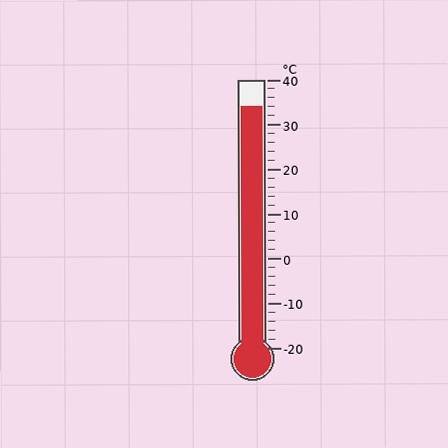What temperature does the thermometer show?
The thermometer shows approximately 34°C.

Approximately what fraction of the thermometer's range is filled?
The thermometer is filled to approximately 90% of its range.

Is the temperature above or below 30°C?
The temperature is above 30°C.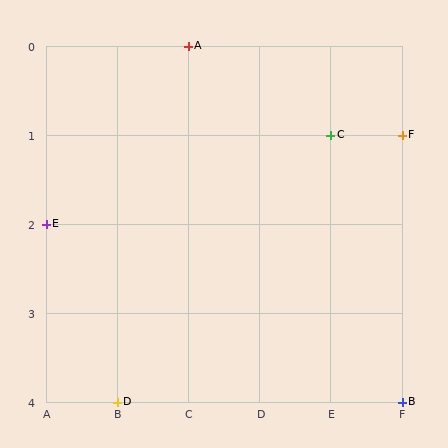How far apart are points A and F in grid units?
Points A and F are 3 columns and 1 row apart (about 3.2 grid units diagonally).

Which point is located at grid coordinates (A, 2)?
Point E is at (A, 2).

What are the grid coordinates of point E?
Point E is at grid coordinates (A, 2).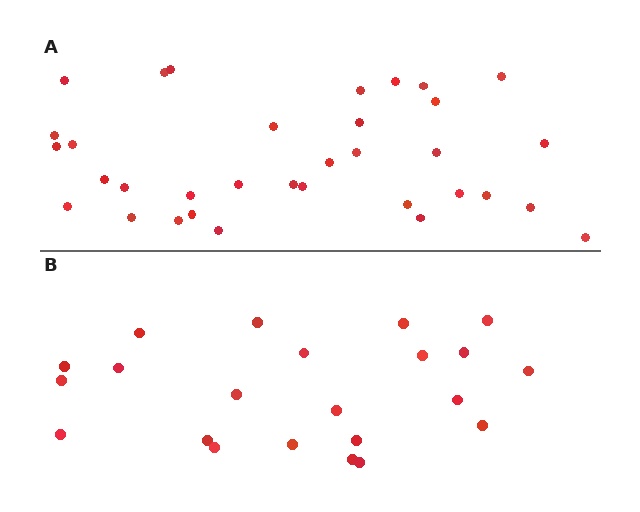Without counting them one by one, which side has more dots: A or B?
Region A (the top region) has more dots.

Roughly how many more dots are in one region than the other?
Region A has roughly 12 or so more dots than region B.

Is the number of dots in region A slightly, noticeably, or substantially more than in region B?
Region A has substantially more. The ratio is roughly 1.5 to 1.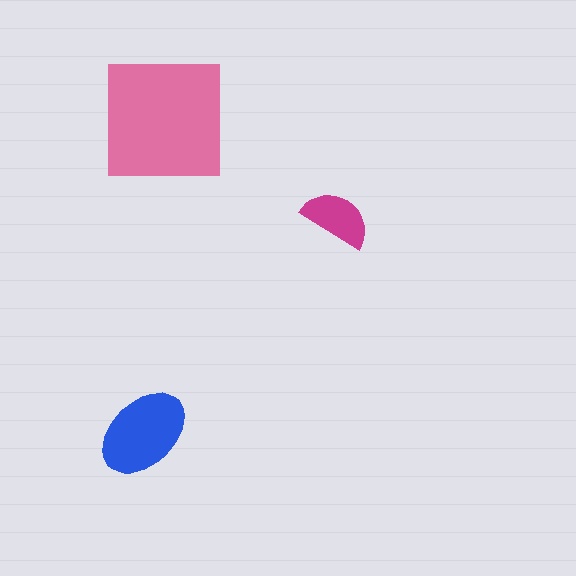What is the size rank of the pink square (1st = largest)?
1st.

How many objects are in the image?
There are 3 objects in the image.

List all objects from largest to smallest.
The pink square, the blue ellipse, the magenta semicircle.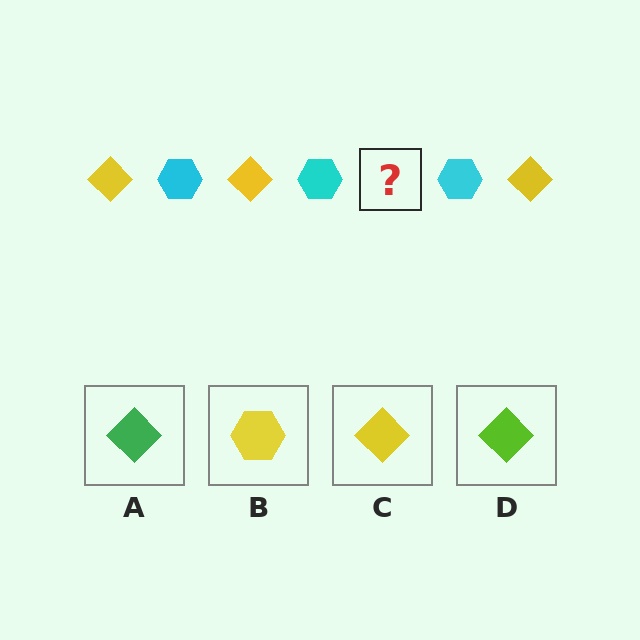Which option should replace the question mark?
Option C.